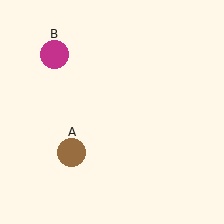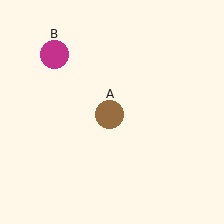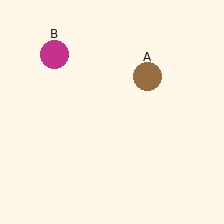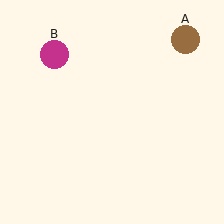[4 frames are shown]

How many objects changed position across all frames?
1 object changed position: brown circle (object A).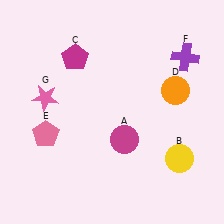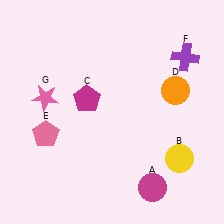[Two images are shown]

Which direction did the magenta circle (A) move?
The magenta circle (A) moved down.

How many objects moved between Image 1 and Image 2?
2 objects moved between the two images.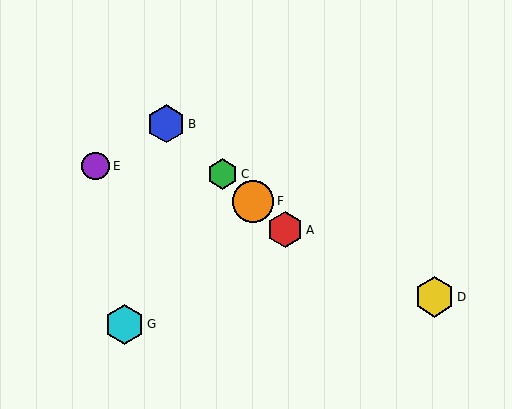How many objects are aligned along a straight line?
4 objects (A, B, C, F) are aligned along a straight line.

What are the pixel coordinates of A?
Object A is at (285, 230).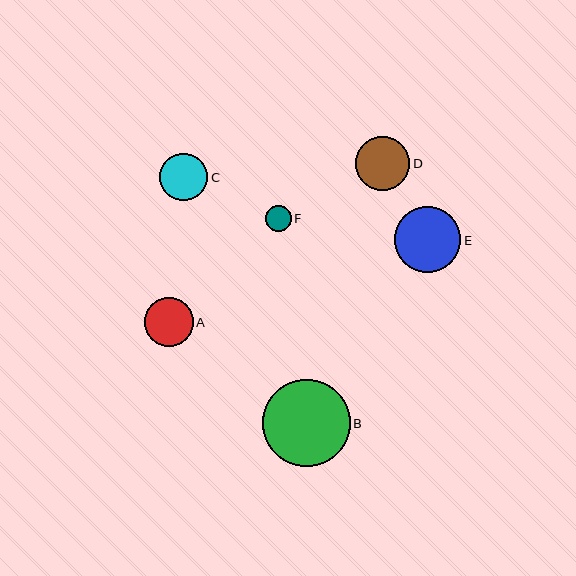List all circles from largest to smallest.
From largest to smallest: B, E, D, A, C, F.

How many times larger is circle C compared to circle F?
Circle C is approximately 1.8 times the size of circle F.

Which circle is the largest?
Circle B is the largest with a size of approximately 88 pixels.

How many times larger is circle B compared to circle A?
Circle B is approximately 1.8 times the size of circle A.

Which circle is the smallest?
Circle F is the smallest with a size of approximately 26 pixels.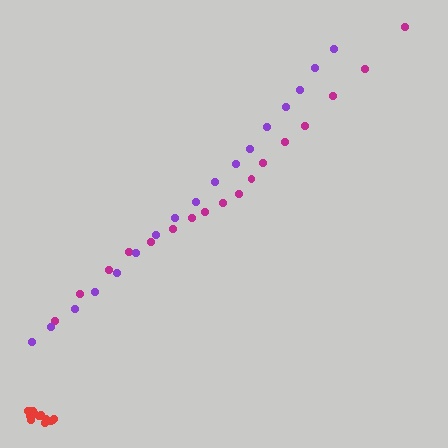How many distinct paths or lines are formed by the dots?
There are 3 distinct paths.